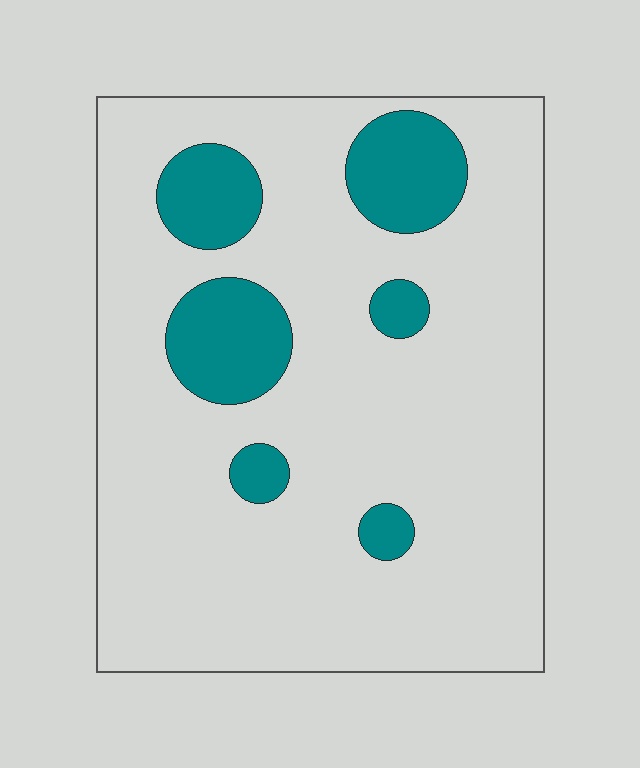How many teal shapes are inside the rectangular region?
6.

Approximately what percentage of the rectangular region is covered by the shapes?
Approximately 15%.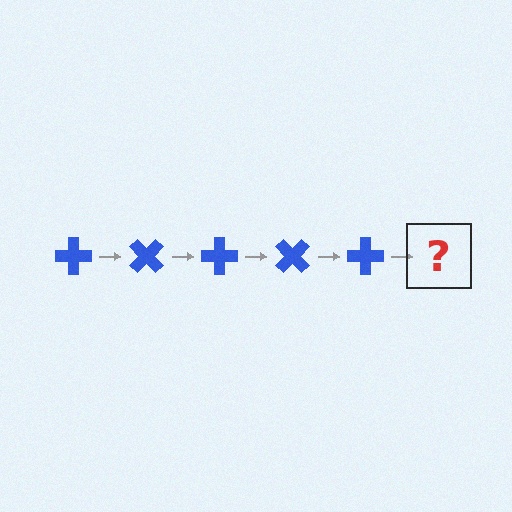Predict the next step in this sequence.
The next step is a blue cross rotated 225 degrees.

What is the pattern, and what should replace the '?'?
The pattern is that the cross rotates 45 degrees each step. The '?' should be a blue cross rotated 225 degrees.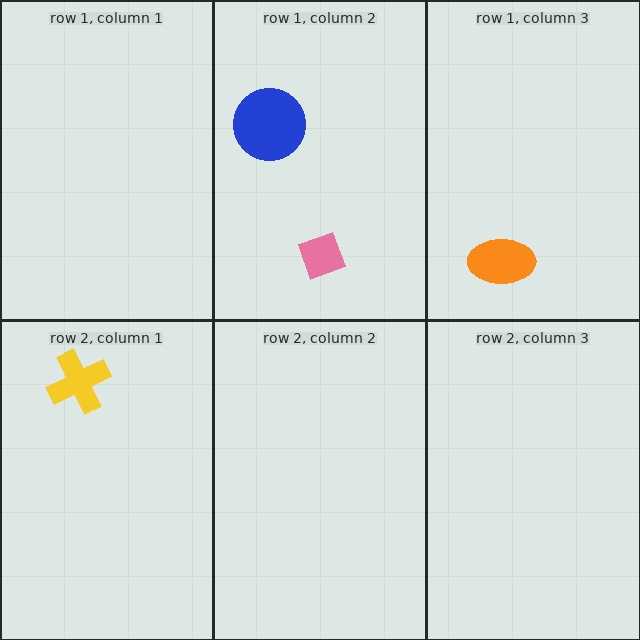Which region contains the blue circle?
The row 1, column 2 region.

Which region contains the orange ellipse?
The row 1, column 3 region.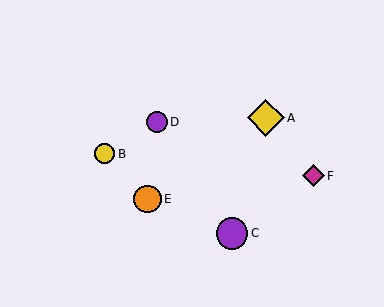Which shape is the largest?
The yellow diamond (labeled A) is the largest.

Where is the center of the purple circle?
The center of the purple circle is at (232, 233).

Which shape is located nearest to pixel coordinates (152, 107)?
The purple circle (labeled D) at (157, 122) is nearest to that location.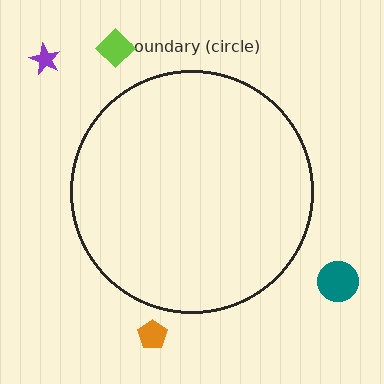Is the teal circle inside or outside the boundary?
Outside.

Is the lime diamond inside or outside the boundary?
Outside.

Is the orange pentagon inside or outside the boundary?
Outside.